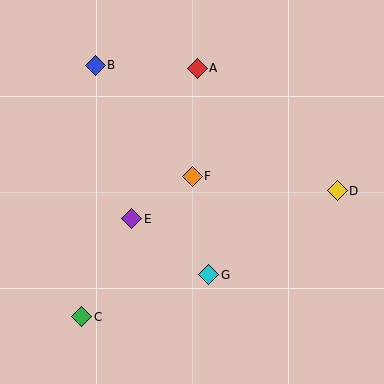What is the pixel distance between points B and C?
The distance between B and C is 252 pixels.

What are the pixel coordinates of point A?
Point A is at (197, 68).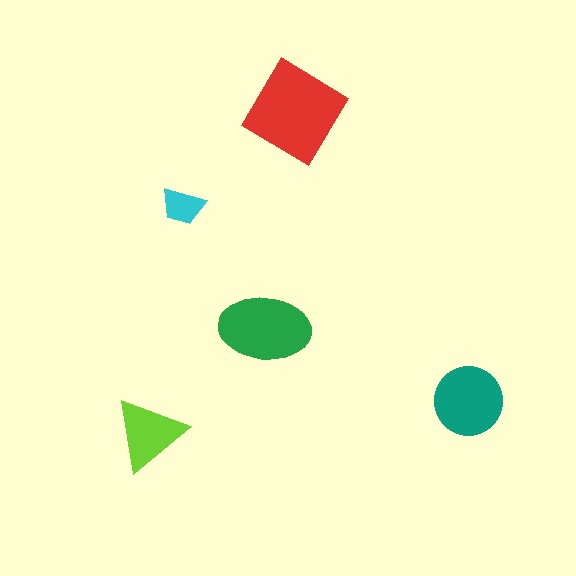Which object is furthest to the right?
The teal circle is rightmost.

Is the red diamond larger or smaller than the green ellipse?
Larger.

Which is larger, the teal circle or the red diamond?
The red diamond.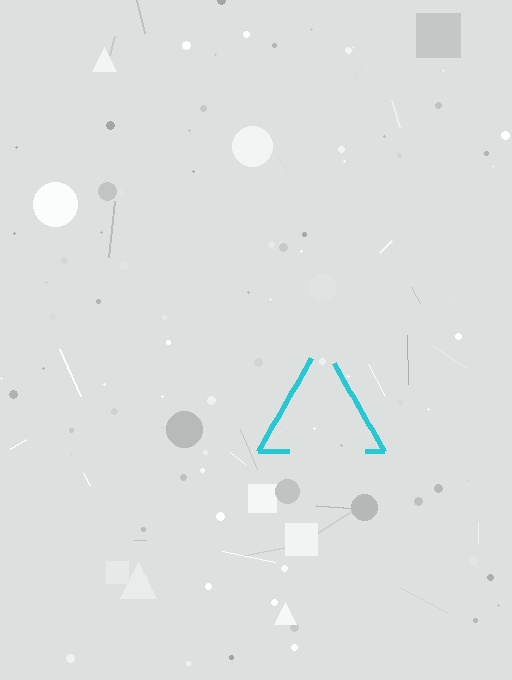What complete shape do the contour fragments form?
The contour fragments form a triangle.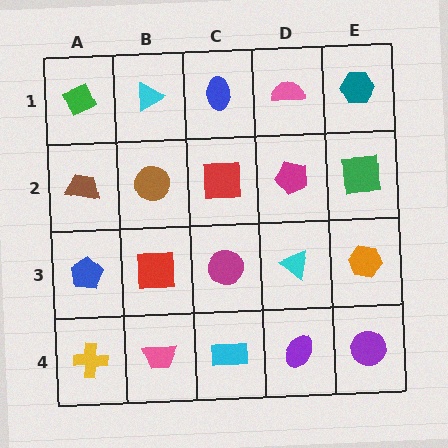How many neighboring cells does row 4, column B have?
3.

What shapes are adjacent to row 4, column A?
A blue pentagon (row 3, column A), a pink trapezoid (row 4, column B).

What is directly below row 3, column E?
A purple circle.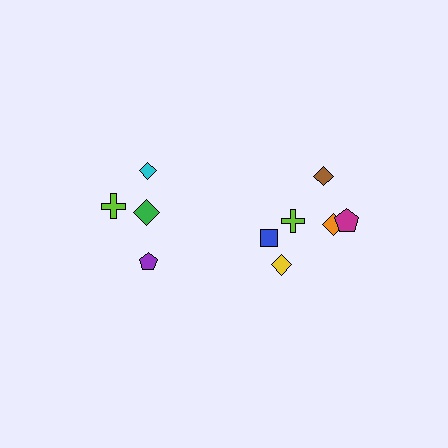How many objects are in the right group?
There are 6 objects.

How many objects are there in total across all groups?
There are 10 objects.